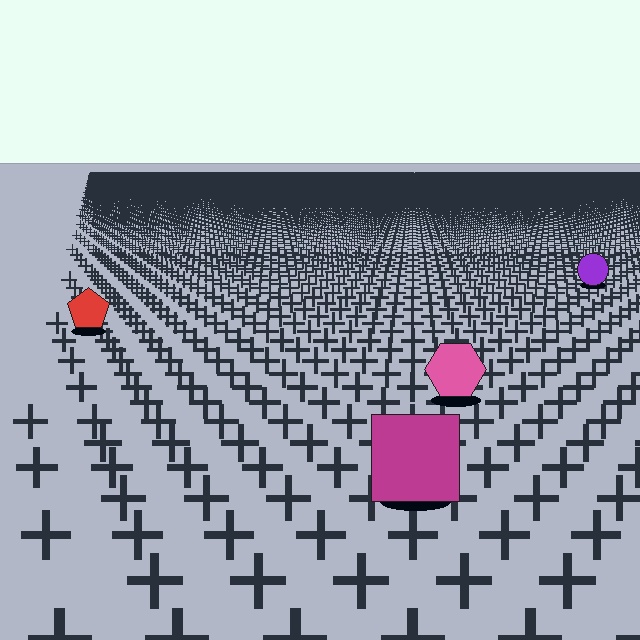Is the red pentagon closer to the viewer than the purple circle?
Yes. The red pentagon is closer — you can tell from the texture gradient: the ground texture is coarser near it.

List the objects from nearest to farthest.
From nearest to farthest: the magenta square, the pink hexagon, the red pentagon, the purple circle.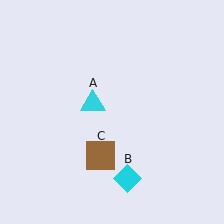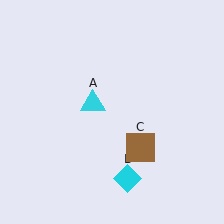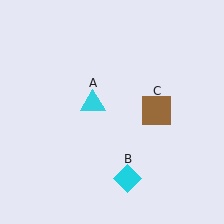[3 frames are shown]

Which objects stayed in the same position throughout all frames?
Cyan triangle (object A) and cyan diamond (object B) remained stationary.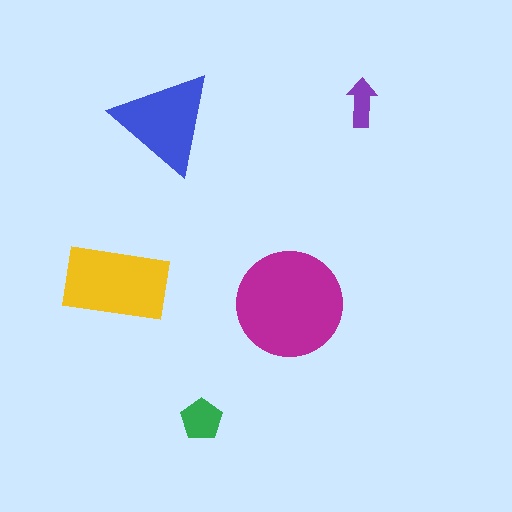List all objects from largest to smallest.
The magenta circle, the yellow rectangle, the blue triangle, the green pentagon, the purple arrow.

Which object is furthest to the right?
The purple arrow is rightmost.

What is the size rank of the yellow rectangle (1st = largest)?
2nd.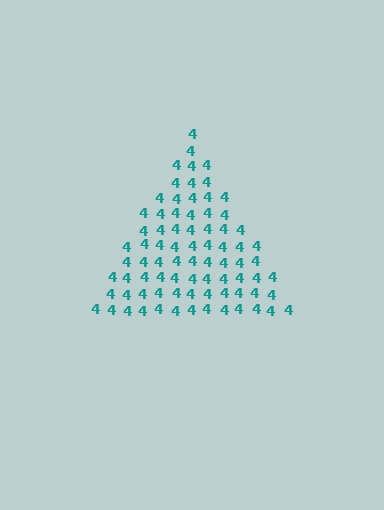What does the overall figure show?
The overall figure shows a triangle.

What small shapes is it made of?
It is made of small digit 4's.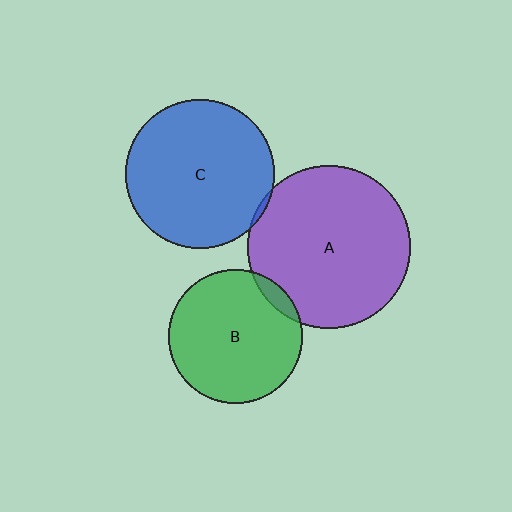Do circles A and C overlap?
Yes.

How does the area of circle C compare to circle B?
Approximately 1.2 times.